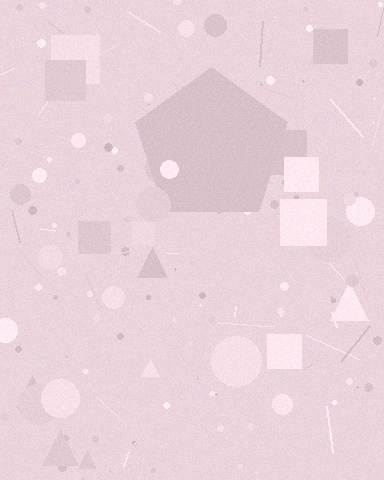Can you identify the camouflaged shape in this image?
The camouflaged shape is a pentagon.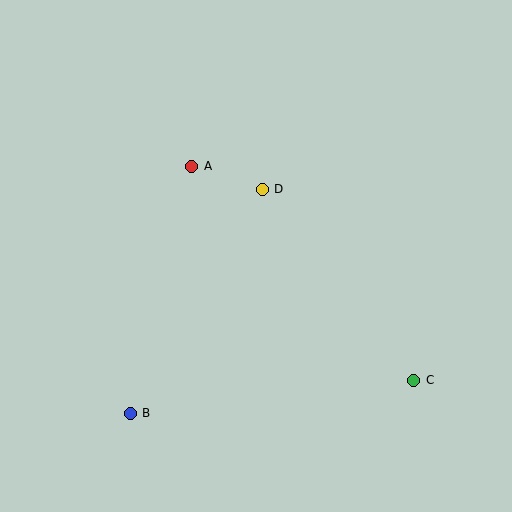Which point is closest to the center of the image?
Point D at (262, 189) is closest to the center.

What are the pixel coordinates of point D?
Point D is at (262, 189).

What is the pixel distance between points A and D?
The distance between A and D is 75 pixels.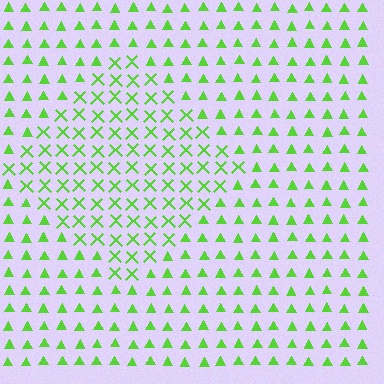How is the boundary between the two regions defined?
The boundary is defined by a change in element shape: X marks inside vs. triangles outside. All elements share the same color and spacing.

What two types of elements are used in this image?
The image uses X marks inside the diamond region and triangles outside it.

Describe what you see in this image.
The image is filled with small lime elements arranged in a uniform grid. A diamond-shaped region contains X marks, while the surrounding area contains triangles. The boundary is defined purely by the change in element shape.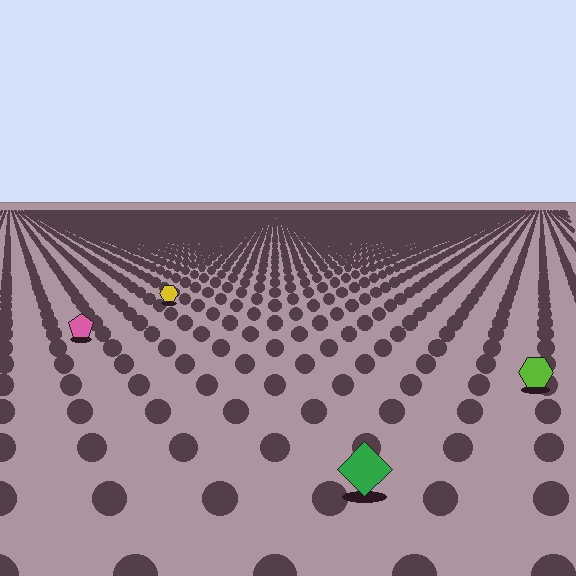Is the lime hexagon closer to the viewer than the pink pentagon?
Yes. The lime hexagon is closer — you can tell from the texture gradient: the ground texture is coarser near it.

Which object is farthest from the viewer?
The yellow hexagon is farthest from the viewer. It appears smaller and the ground texture around it is denser.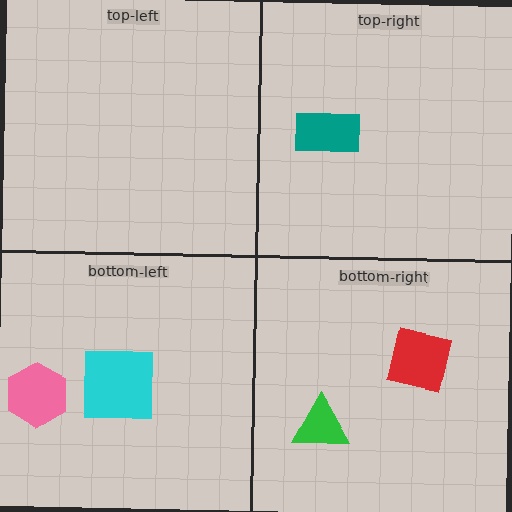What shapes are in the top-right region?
The teal rectangle.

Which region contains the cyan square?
The bottom-left region.